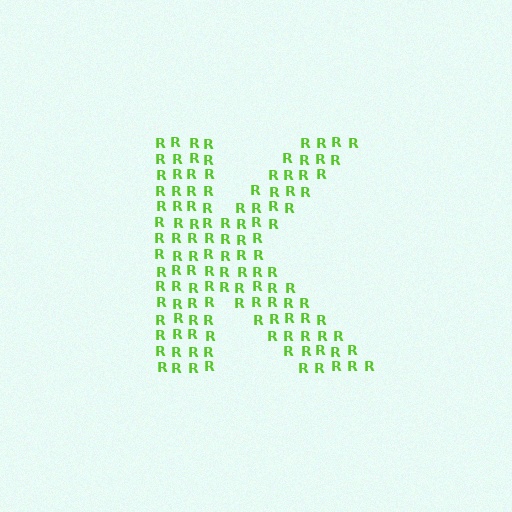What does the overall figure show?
The overall figure shows the letter K.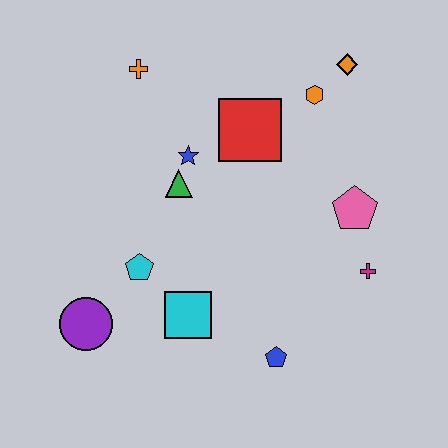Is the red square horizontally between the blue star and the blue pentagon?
Yes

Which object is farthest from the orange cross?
The blue pentagon is farthest from the orange cross.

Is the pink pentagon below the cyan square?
No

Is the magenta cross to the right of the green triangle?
Yes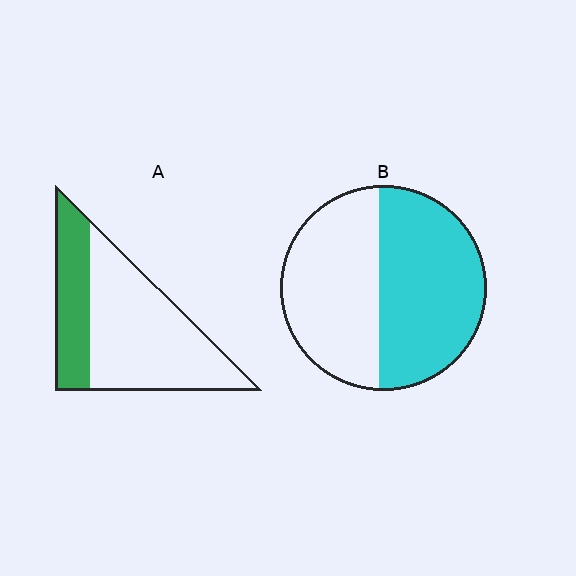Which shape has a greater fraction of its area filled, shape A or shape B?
Shape B.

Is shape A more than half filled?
No.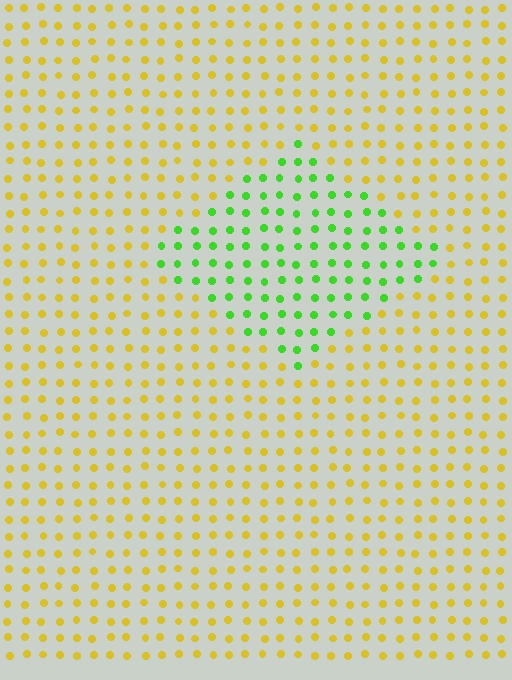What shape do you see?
I see a diamond.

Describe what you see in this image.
The image is filled with small yellow elements in a uniform arrangement. A diamond-shaped region is visible where the elements are tinted to a slightly different hue, forming a subtle color boundary.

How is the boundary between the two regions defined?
The boundary is defined purely by a slight shift in hue (about 61 degrees). Spacing, size, and orientation are identical on both sides.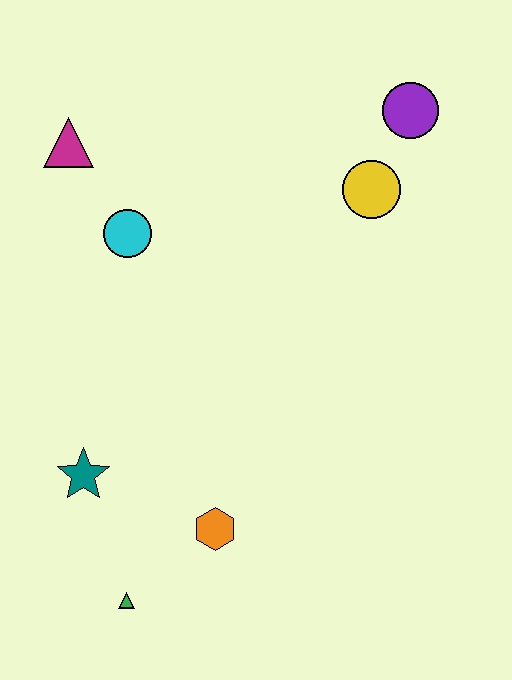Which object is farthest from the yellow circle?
The green triangle is farthest from the yellow circle.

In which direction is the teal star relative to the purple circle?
The teal star is below the purple circle.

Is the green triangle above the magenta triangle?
No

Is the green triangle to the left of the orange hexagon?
Yes